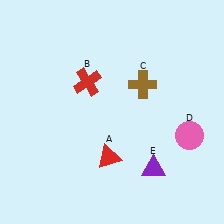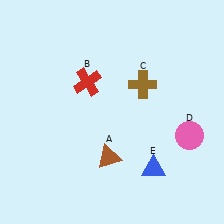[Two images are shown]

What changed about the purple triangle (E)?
In Image 1, E is purple. In Image 2, it changed to blue.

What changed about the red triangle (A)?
In Image 1, A is red. In Image 2, it changed to brown.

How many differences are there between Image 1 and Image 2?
There are 2 differences between the two images.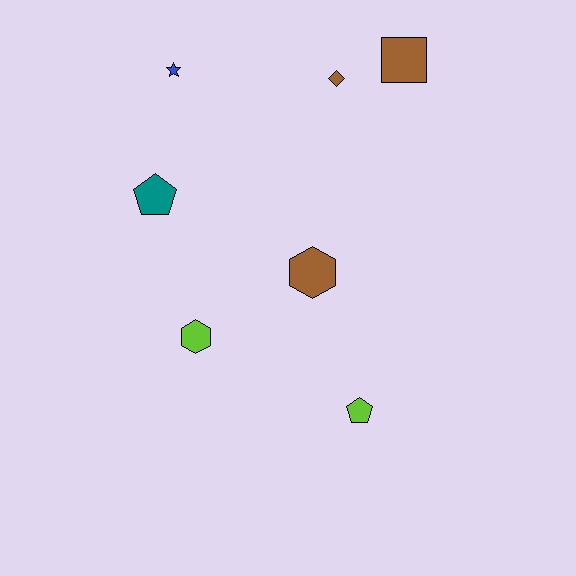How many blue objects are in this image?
There is 1 blue object.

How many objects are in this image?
There are 7 objects.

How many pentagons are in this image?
There are 2 pentagons.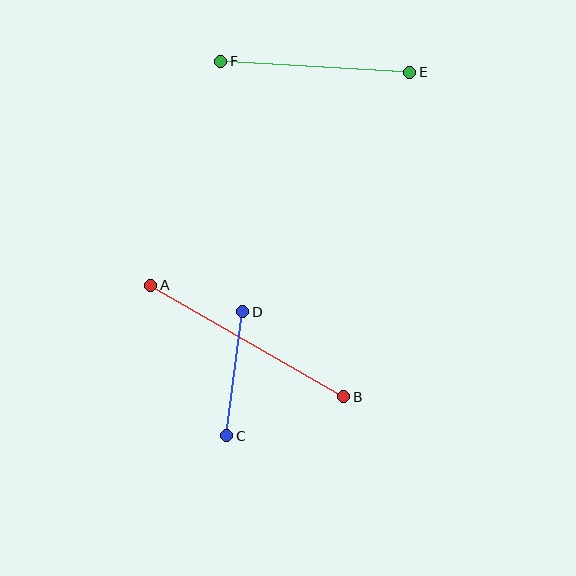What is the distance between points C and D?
The distance is approximately 125 pixels.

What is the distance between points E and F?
The distance is approximately 189 pixels.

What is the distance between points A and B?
The distance is approximately 223 pixels.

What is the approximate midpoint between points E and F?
The midpoint is at approximately (315, 67) pixels.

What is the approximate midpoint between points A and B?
The midpoint is at approximately (247, 341) pixels.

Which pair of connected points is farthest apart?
Points A and B are farthest apart.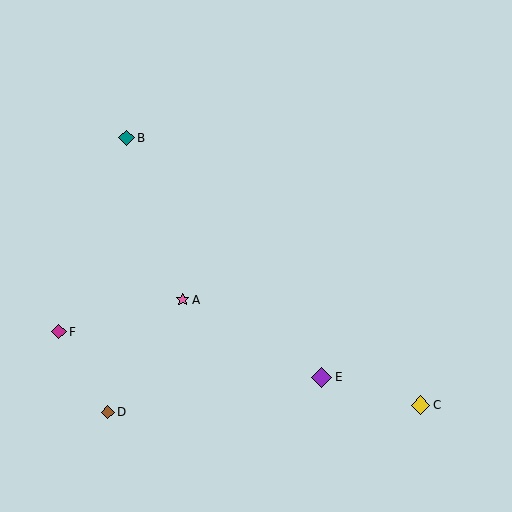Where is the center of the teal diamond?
The center of the teal diamond is at (126, 138).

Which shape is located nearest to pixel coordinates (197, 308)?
The pink star (labeled A) at (182, 300) is nearest to that location.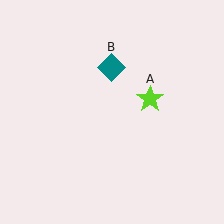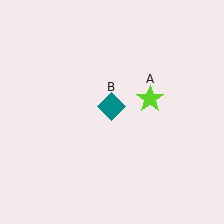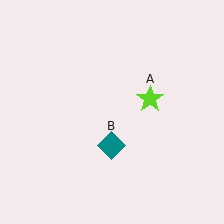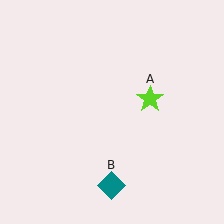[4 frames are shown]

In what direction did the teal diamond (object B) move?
The teal diamond (object B) moved down.